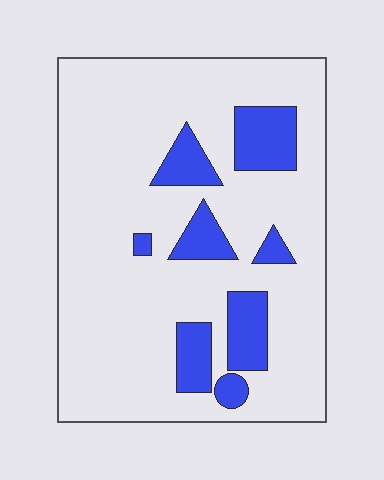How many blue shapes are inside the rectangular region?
8.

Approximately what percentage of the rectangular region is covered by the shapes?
Approximately 15%.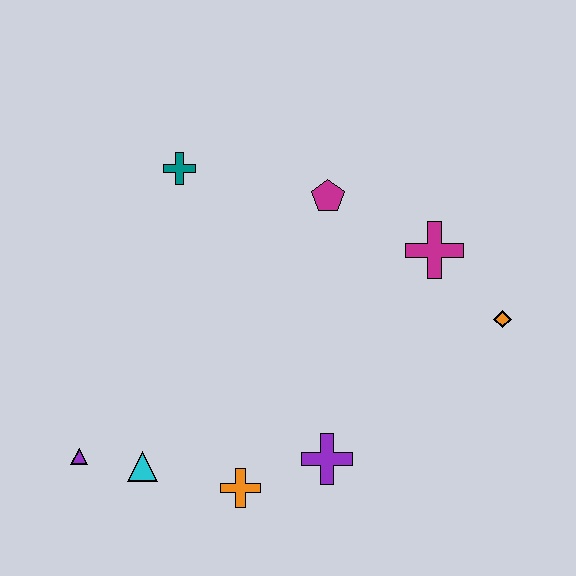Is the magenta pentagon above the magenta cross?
Yes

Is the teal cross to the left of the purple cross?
Yes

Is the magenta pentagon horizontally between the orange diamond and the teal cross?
Yes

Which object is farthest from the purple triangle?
The orange diamond is farthest from the purple triangle.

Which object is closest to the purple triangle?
The cyan triangle is closest to the purple triangle.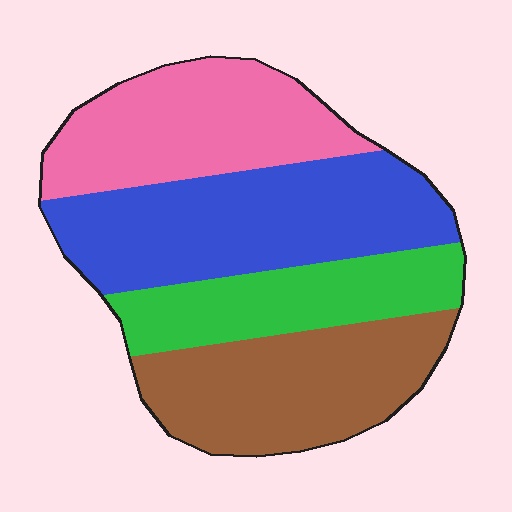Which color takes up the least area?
Green, at roughly 20%.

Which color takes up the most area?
Blue, at roughly 30%.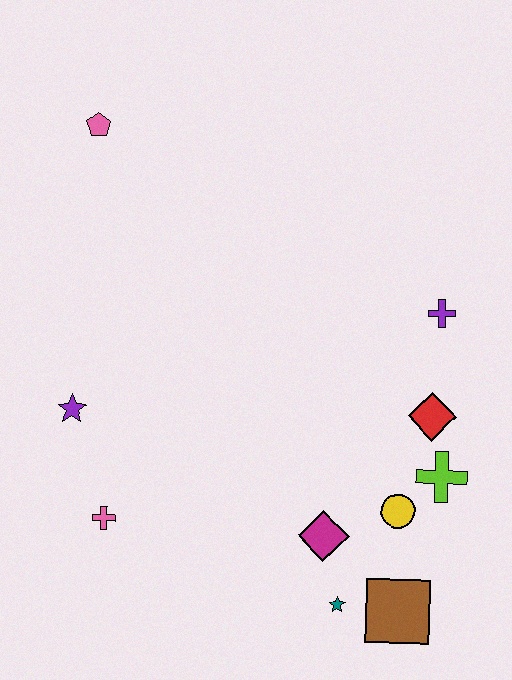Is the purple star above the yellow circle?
Yes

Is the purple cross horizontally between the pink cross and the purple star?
No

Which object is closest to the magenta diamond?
The teal star is closest to the magenta diamond.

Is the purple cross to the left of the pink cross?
No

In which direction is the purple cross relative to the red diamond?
The purple cross is above the red diamond.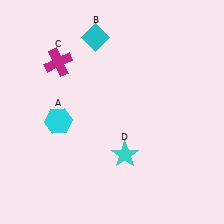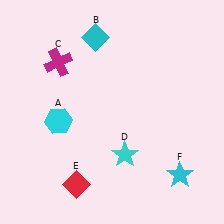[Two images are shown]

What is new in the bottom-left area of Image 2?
A red diamond (E) was added in the bottom-left area of Image 2.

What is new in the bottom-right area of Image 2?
A cyan star (F) was added in the bottom-right area of Image 2.